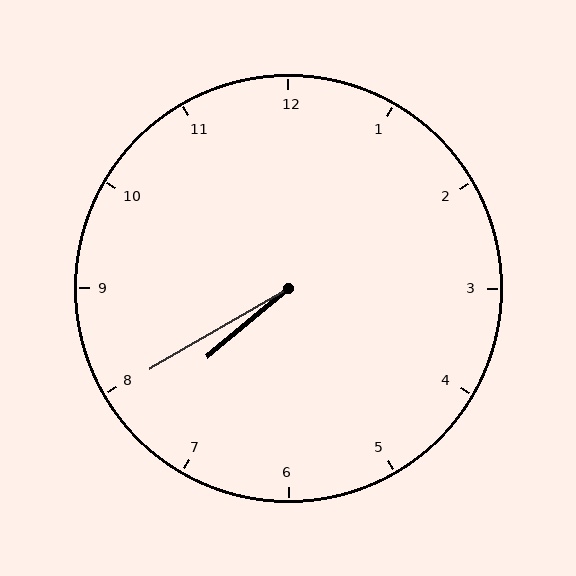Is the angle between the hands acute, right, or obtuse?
It is acute.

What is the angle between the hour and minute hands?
Approximately 10 degrees.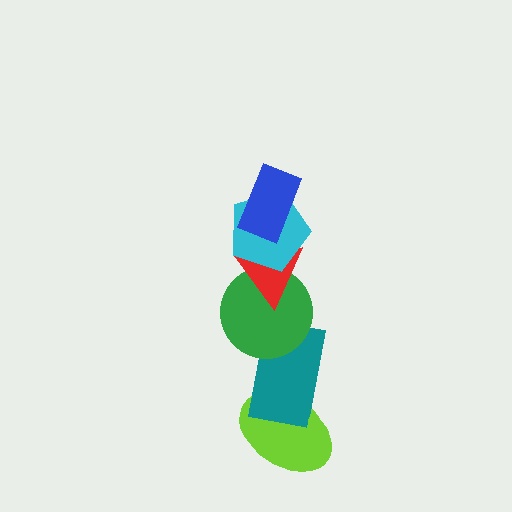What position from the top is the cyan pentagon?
The cyan pentagon is 2nd from the top.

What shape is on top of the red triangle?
The cyan pentagon is on top of the red triangle.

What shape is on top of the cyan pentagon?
The blue rectangle is on top of the cyan pentagon.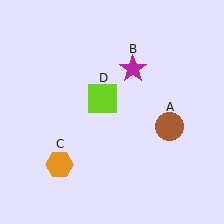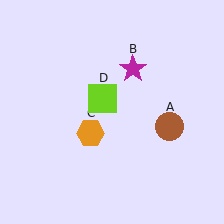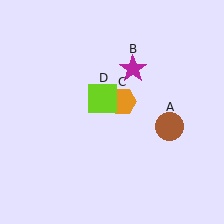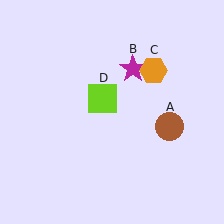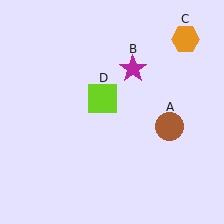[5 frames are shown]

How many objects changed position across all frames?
1 object changed position: orange hexagon (object C).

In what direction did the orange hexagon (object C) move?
The orange hexagon (object C) moved up and to the right.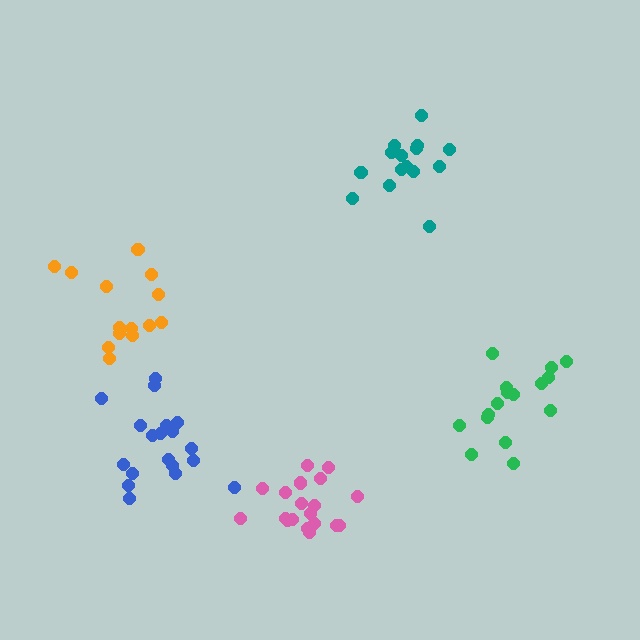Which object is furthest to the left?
The orange cluster is leftmost.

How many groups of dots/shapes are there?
There are 5 groups.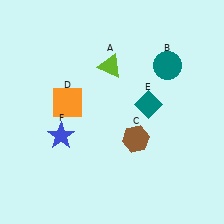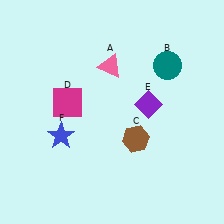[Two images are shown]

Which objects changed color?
A changed from lime to pink. D changed from orange to magenta. E changed from teal to purple.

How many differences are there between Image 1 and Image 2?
There are 3 differences between the two images.